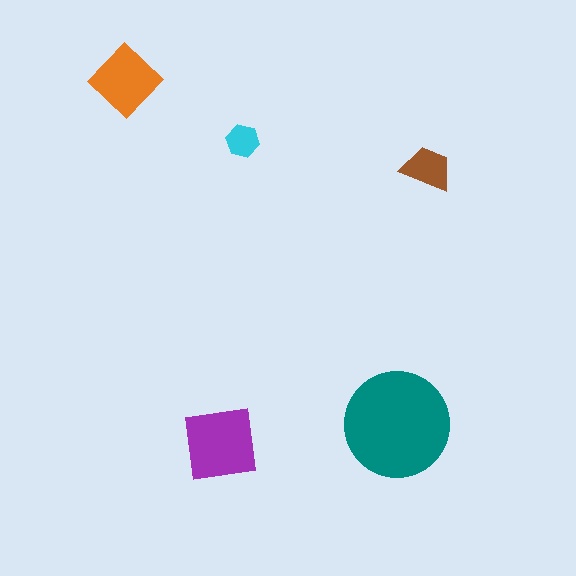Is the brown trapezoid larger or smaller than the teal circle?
Smaller.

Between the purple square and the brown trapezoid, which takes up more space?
The purple square.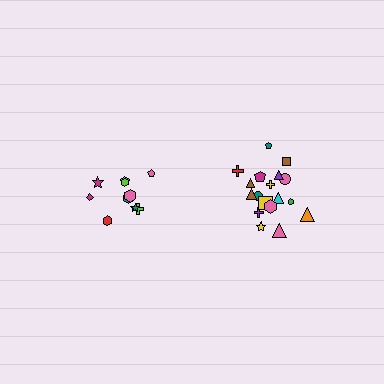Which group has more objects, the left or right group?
The right group.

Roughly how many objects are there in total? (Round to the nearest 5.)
Roughly 30 objects in total.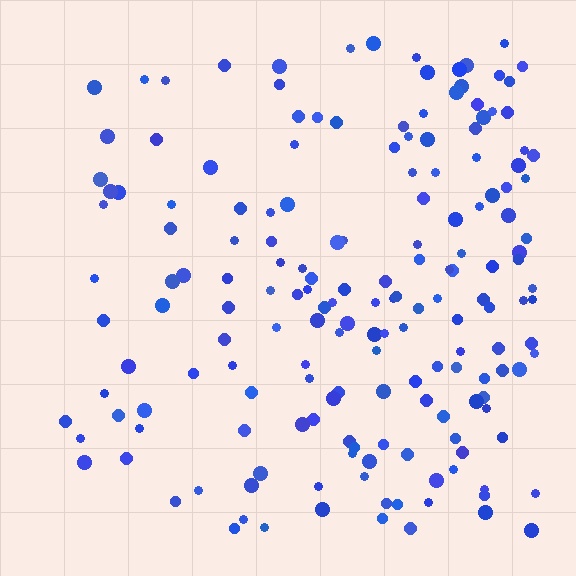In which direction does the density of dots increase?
From left to right, with the right side densest.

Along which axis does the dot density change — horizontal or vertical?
Horizontal.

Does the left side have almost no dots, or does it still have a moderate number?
Still a moderate number, just noticeably fewer than the right.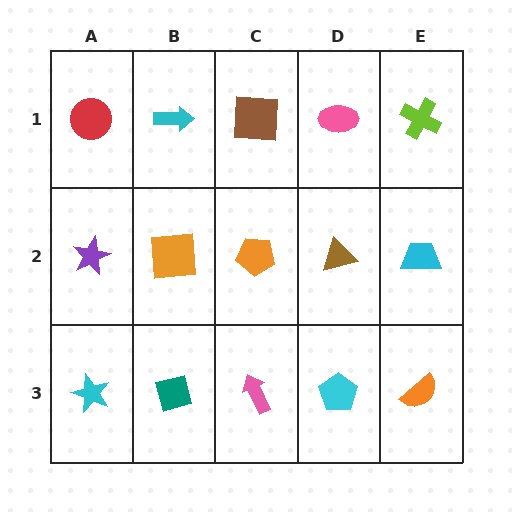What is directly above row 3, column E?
A cyan trapezoid.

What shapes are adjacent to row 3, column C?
An orange pentagon (row 2, column C), a teal square (row 3, column B), a cyan pentagon (row 3, column D).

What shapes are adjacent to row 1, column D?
A brown triangle (row 2, column D), a brown square (row 1, column C), a lime cross (row 1, column E).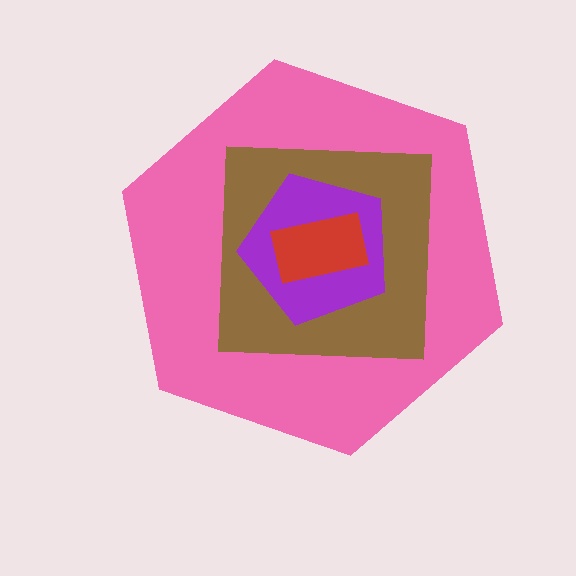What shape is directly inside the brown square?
The purple pentagon.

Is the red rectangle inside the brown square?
Yes.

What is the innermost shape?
The red rectangle.